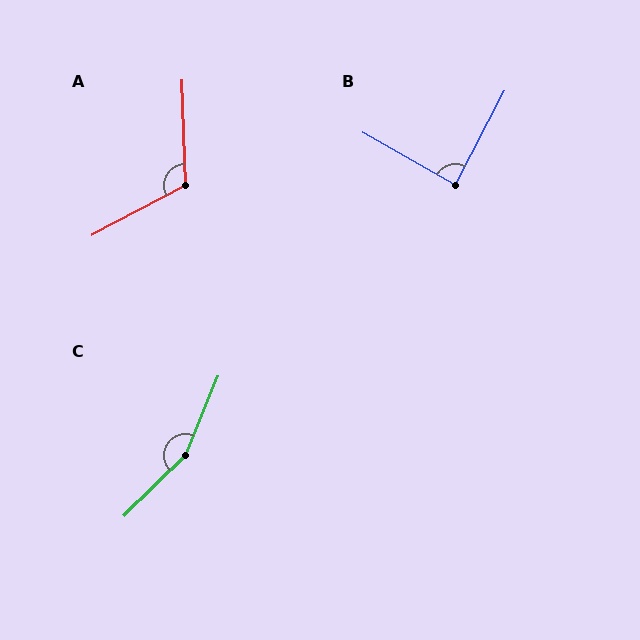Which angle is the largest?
C, at approximately 156 degrees.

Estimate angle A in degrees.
Approximately 116 degrees.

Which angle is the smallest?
B, at approximately 88 degrees.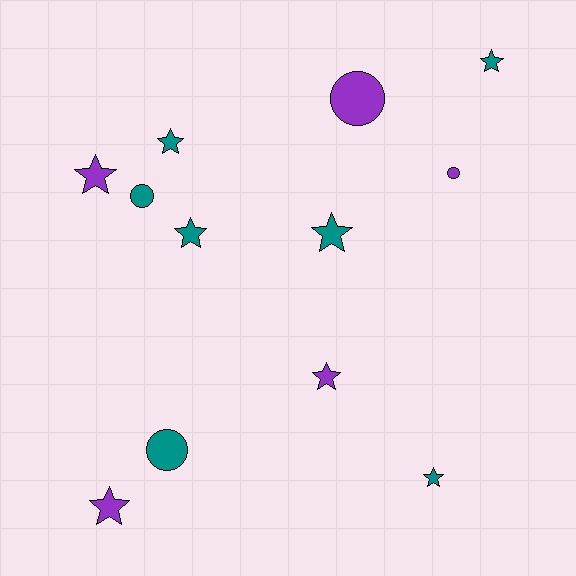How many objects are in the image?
There are 12 objects.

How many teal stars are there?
There are 5 teal stars.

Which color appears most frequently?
Teal, with 7 objects.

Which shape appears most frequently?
Star, with 8 objects.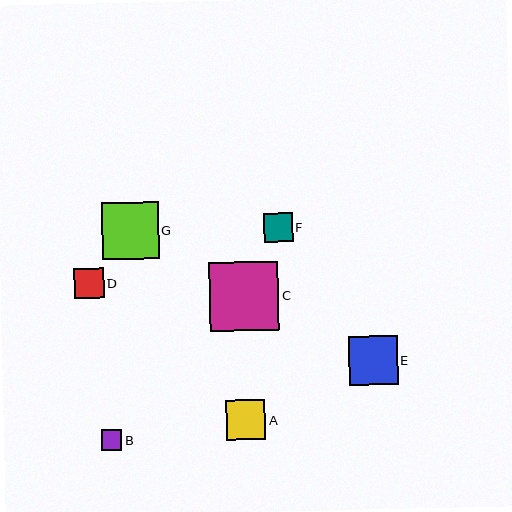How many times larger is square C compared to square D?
Square C is approximately 2.3 times the size of square D.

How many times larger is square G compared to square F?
Square G is approximately 2.0 times the size of square F.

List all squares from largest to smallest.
From largest to smallest: C, G, E, A, D, F, B.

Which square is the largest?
Square C is the largest with a size of approximately 70 pixels.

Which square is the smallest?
Square B is the smallest with a size of approximately 21 pixels.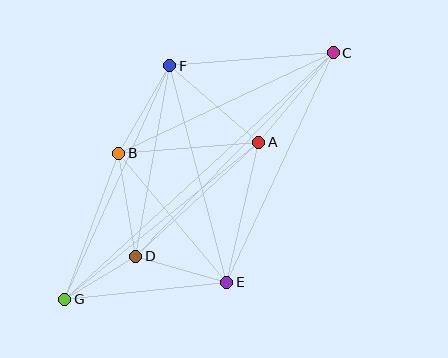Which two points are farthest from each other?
Points C and G are farthest from each other.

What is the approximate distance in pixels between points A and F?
The distance between A and F is approximately 118 pixels.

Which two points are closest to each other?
Points D and G are closest to each other.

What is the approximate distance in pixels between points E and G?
The distance between E and G is approximately 163 pixels.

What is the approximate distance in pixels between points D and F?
The distance between D and F is approximately 194 pixels.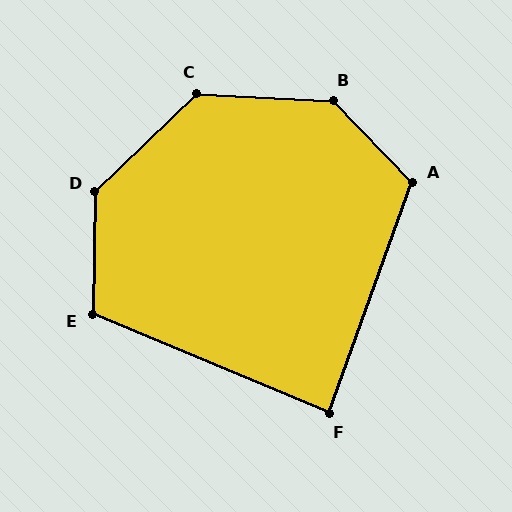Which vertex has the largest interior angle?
B, at approximately 138 degrees.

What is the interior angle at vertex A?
Approximately 116 degrees (obtuse).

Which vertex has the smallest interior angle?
F, at approximately 87 degrees.